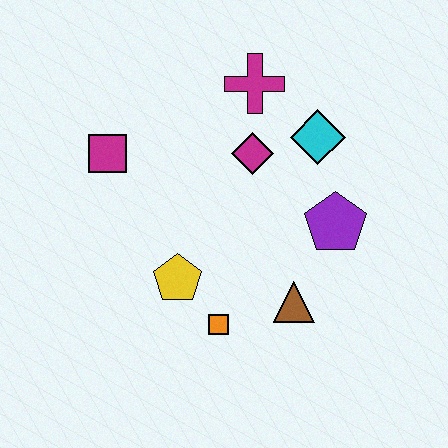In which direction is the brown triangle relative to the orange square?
The brown triangle is to the right of the orange square.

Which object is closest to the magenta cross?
The magenta diamond is closest to the magenta cross.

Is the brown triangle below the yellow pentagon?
Yes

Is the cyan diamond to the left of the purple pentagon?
Yes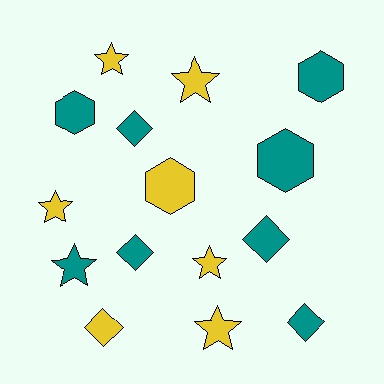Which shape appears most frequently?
Star, with 6 objects.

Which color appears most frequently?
Teal, with 8 objects.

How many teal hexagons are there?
There are 3 teal hexagons.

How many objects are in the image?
There are 15 objects.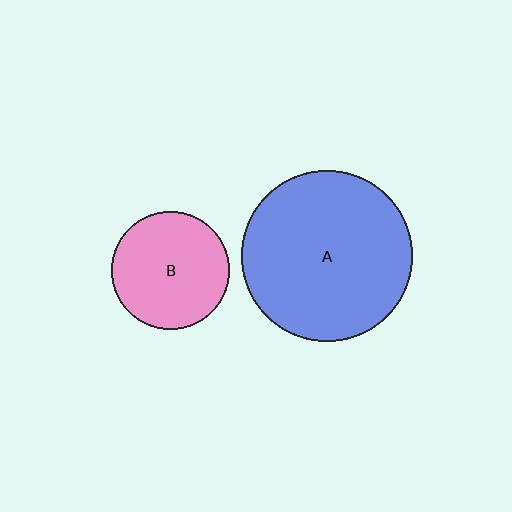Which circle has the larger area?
Circle A (blue).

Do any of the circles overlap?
No, none of the circles overlap.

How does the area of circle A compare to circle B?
Approximately 2.1 times.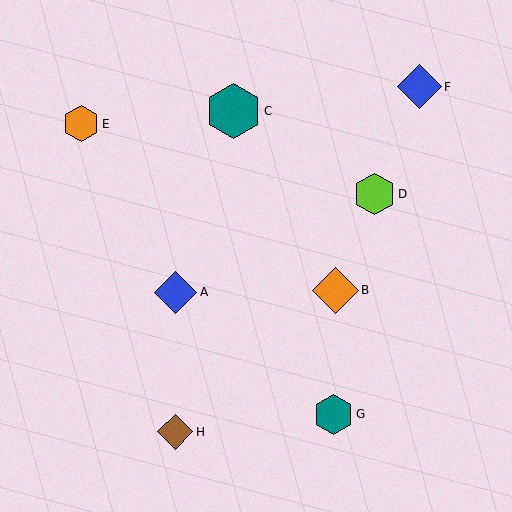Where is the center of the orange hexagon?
The center of the orange hexagon is at (81, 124).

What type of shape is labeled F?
Shape F is a blue diamond.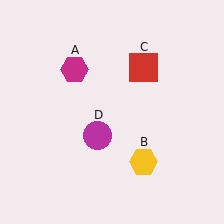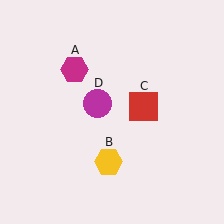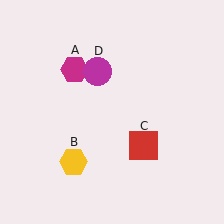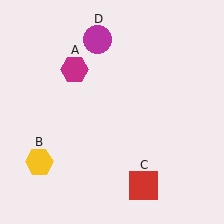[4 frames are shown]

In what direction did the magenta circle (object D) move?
The magenta circle (object D) moved up.